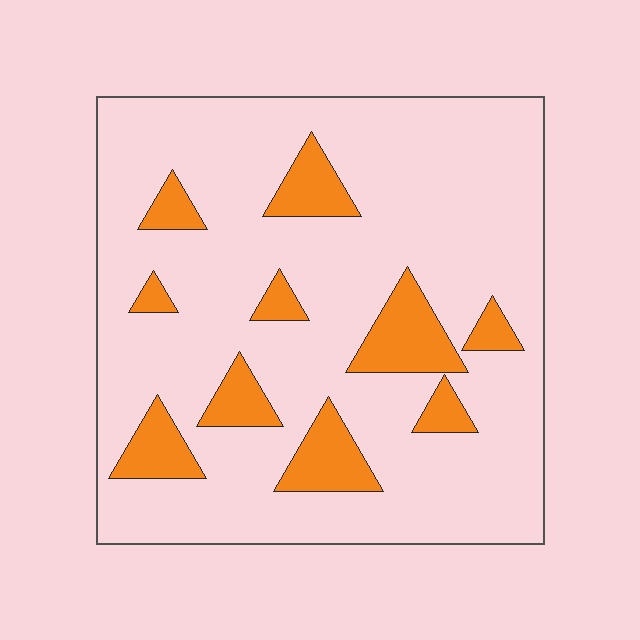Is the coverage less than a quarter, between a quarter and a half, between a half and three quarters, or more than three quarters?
Less than a quarter.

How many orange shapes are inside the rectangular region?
10.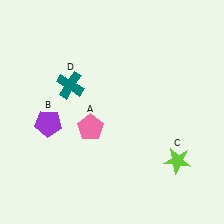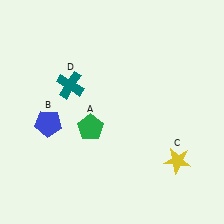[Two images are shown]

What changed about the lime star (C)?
In Image 1, C is lime. In Image 2, it changed to yellow.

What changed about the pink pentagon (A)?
In Image 1, A is pink. In Image 2, it changed to green.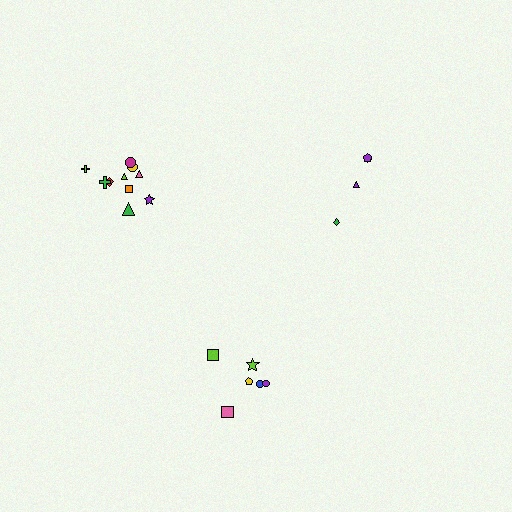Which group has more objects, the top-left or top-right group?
The top-left group.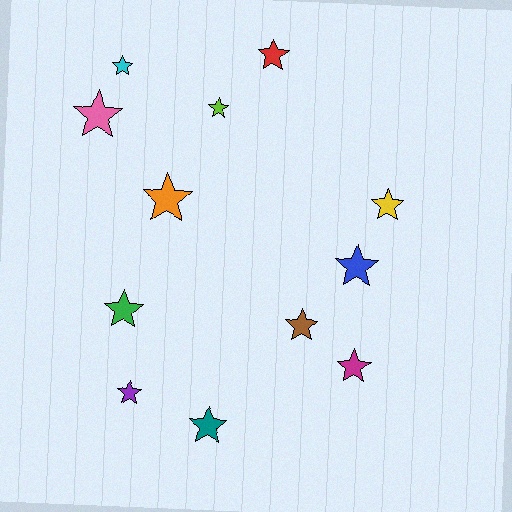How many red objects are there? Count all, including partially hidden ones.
There is 1 red object.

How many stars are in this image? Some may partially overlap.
There are 12 stars.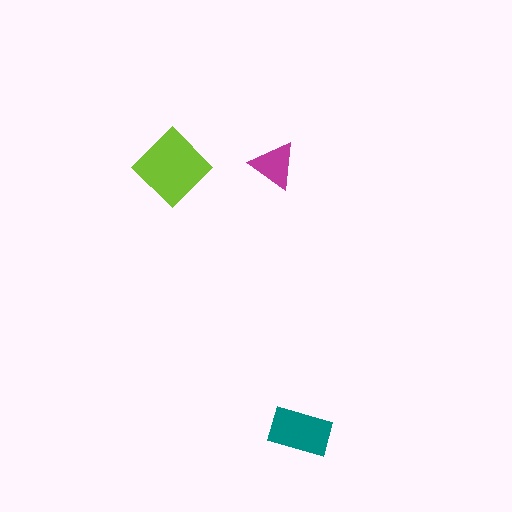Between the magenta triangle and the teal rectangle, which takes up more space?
The teal rectangle.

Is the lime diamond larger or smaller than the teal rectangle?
Larger.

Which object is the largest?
The lime diamond.